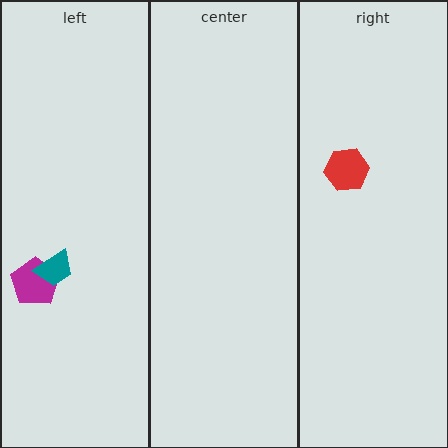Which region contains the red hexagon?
The right region.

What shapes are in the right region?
The red hexagon.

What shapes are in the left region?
The magenta pentagon, the teal trapezoid.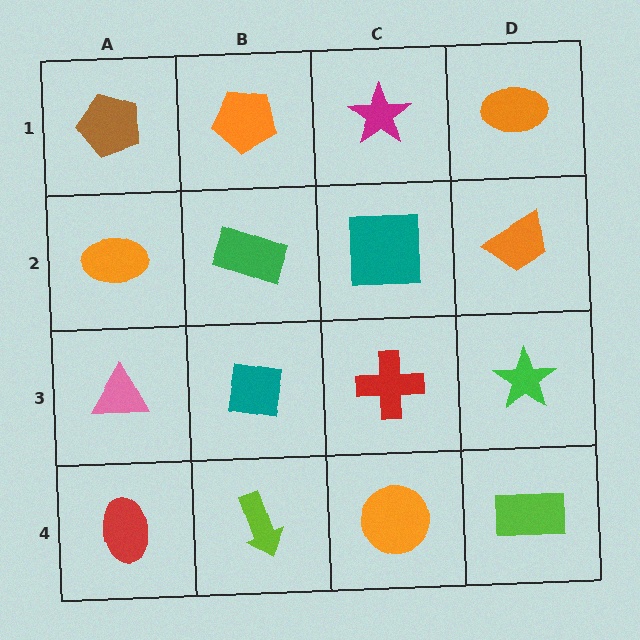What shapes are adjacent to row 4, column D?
A green star (row 3, column D), an orange circle (row 4, column C).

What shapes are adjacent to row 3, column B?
A green rectangle (row 2, column B), a lime arrow (row 4, column B), a pink triangle (row 3, column A), a red cross (row 3, column C).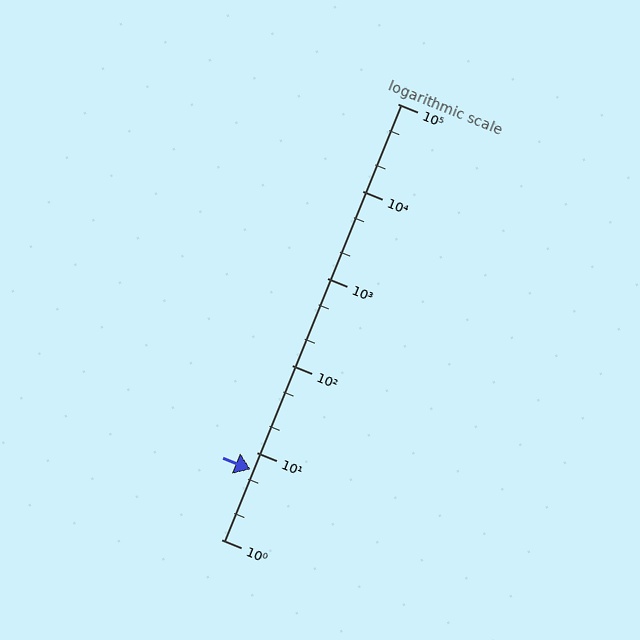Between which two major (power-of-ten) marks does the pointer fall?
The pointer is between 1 and 10.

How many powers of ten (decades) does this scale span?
The scale spans 5 decades, from 1 to 100000.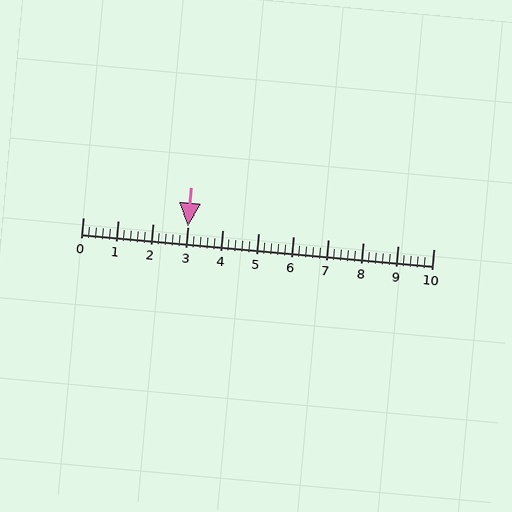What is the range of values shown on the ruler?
The ruler shows values from 0 to 10.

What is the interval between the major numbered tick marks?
The major tick marks are spaced 1 units apart.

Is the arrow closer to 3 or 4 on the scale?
The arrow is closer to 3.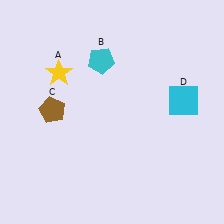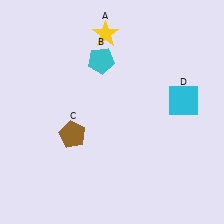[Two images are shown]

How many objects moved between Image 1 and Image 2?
2 objects moved between the two images.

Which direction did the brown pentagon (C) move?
The brown pentagon (C) moved down.